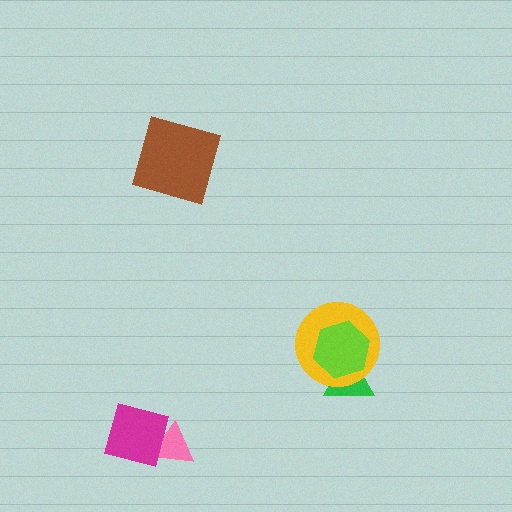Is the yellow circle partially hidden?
Yes, it is partially covered by another shape.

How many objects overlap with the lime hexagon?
2 objects overlap with the lime hexagon.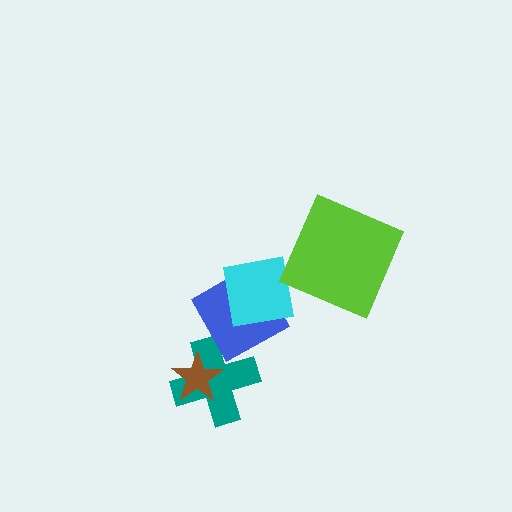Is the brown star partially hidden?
No, no other shape covers it.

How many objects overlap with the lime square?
0 objects overlap with the lime square.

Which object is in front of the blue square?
The cyan square is in front of the blue square.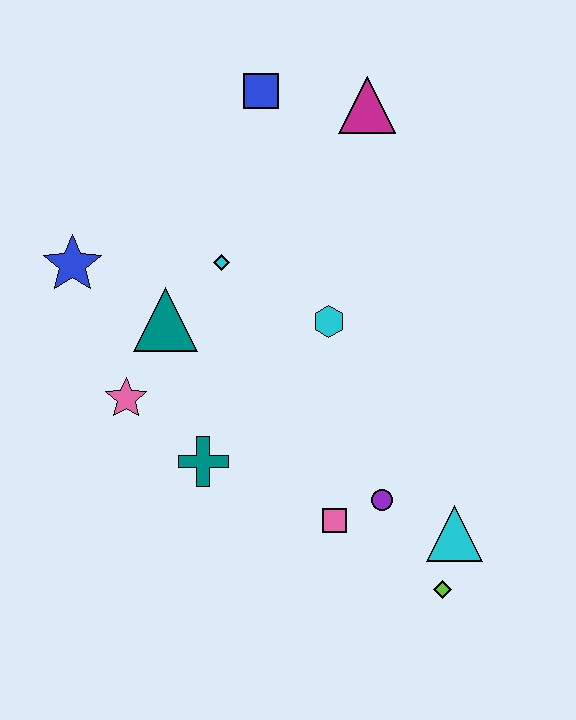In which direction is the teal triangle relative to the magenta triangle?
The teal triangle is below the magenta triangle.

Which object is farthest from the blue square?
The lime diamond is farthest from the blue square.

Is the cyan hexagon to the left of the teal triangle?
No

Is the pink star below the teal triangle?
Yes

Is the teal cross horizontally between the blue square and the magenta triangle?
No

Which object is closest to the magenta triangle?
The blue square is closest to the magenta triangle.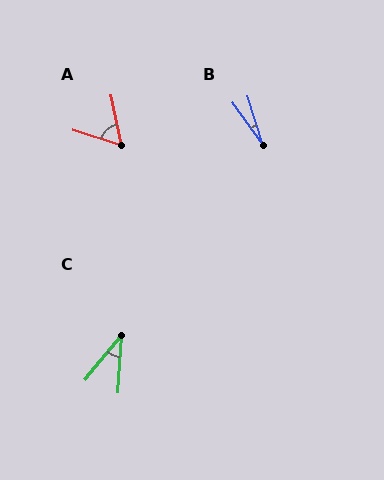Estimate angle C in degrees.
Approximately 36 degrees.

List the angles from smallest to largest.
B (18°), C (36°), A (60°).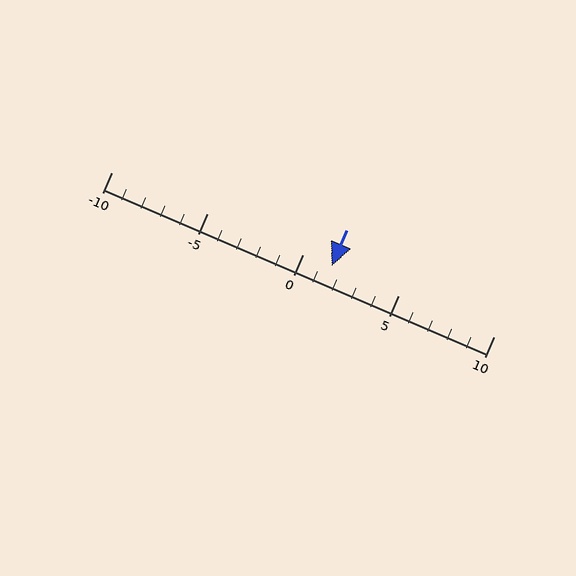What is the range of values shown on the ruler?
The ruler shows values from -10 to 10.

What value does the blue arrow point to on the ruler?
The blue arrow points to approximately 2.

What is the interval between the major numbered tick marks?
The major tick marks are spaced 5 units apart.